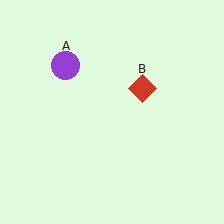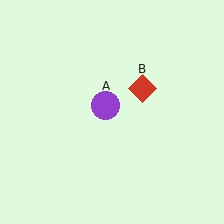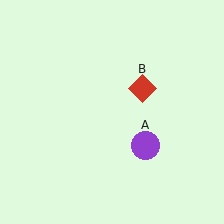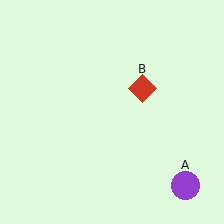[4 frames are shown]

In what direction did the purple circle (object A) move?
The purple circle (object A) moved down and to the right.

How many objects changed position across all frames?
1 object changed position: purple circle (object A).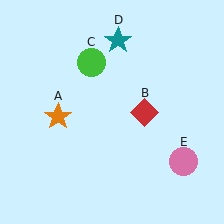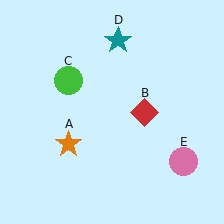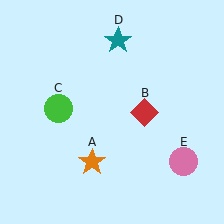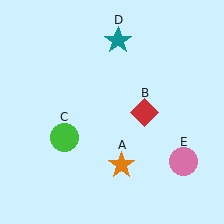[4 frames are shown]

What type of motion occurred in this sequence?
The orange star (object A), green circle (object C) rotated counterclockwise around the center of the scene.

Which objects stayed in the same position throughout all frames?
Red diamond (object B) and teal star (object D) and pink circle (object E) remained stationary.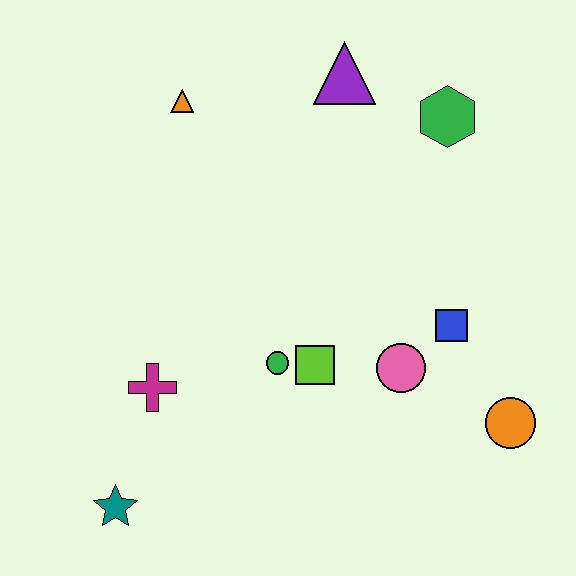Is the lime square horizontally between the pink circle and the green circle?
Yes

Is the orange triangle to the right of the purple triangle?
No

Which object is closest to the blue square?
The pink circle is closest to the blue square.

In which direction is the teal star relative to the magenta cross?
The teal star is below the magenta cross.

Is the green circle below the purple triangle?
Yes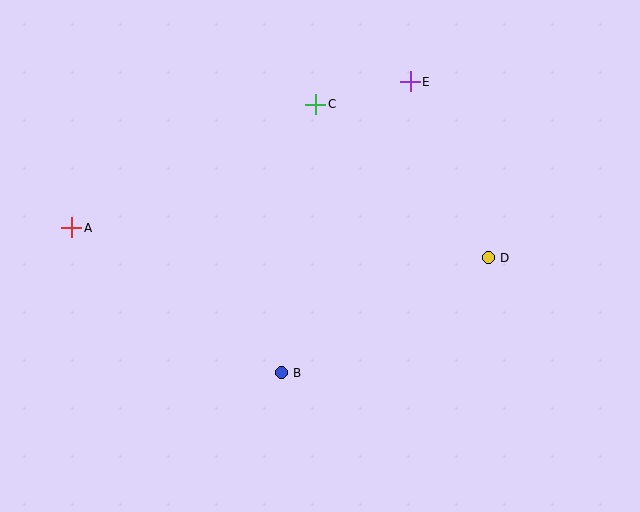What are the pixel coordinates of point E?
Point E is at (410, 82).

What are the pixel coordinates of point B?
Point B is at (281, 373).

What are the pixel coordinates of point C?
Point C is at (316, 104).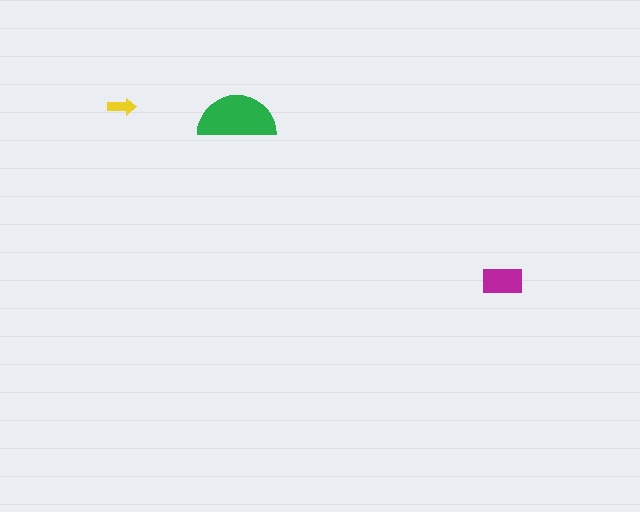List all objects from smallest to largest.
The yellow arrow, the magenta rectangle, the green semicircle.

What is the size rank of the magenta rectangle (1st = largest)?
2nd.